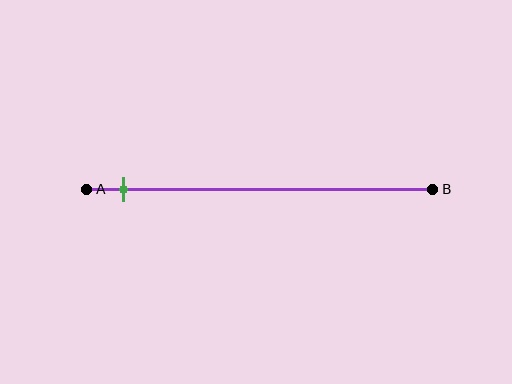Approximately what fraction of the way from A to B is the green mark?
The green mark is approximately 10% of the way from A to B.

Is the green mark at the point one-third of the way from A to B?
No, the mark is at about 10% from A, not at the 33% one-third point.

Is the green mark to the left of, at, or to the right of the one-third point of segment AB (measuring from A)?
The green mark is to the left of the one-third point of segment AB.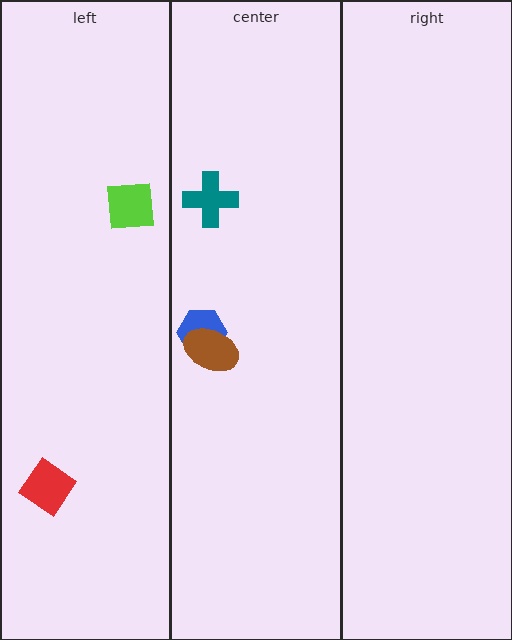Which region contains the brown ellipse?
The center region.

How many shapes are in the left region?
2.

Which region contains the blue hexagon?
The center region.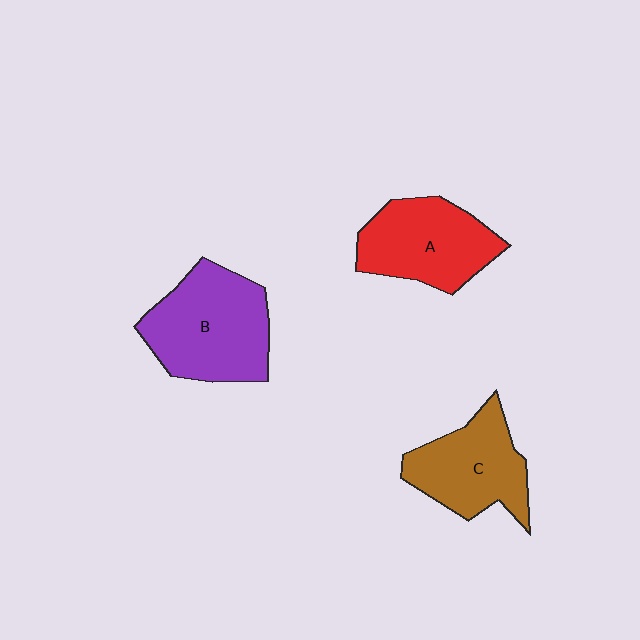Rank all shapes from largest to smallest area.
From largest to smallest: B (purple), A (red), C (brown).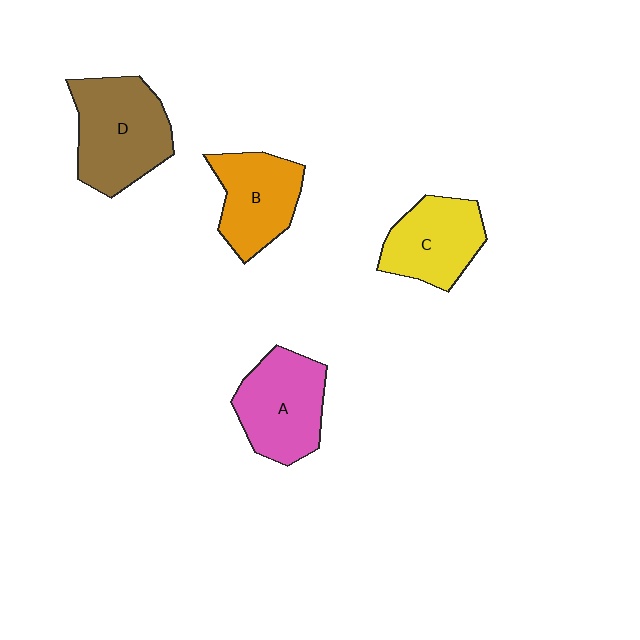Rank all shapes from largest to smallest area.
From largest to smallest: D (brown), A (pink), B (orange), C (yellow).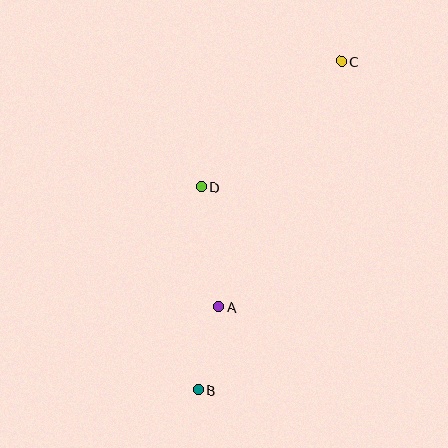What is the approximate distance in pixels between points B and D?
The distance between B and D is approximately 203 pixels.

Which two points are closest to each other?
Points A and B are closest to each other.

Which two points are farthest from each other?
Points B and C are farthest from each other.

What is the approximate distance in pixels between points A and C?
The distance between A and C is approximately 274 pixels.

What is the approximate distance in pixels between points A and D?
The distance between A and D is approximately 121 pixels.